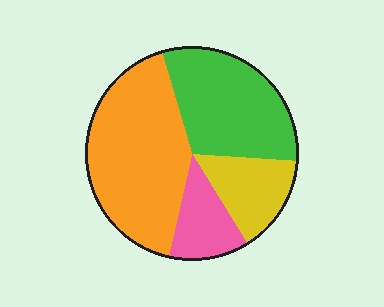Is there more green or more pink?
Green.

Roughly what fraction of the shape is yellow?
Yellow covers around 15% of the shape.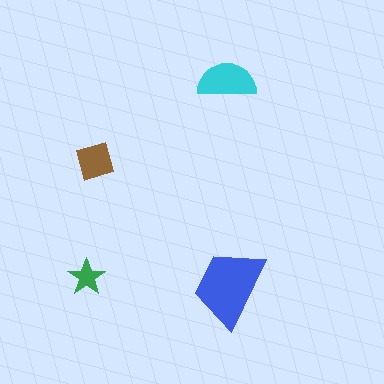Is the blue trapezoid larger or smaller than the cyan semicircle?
Larger.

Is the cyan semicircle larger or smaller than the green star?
Larger.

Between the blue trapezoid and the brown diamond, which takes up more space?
The blue trapezoid.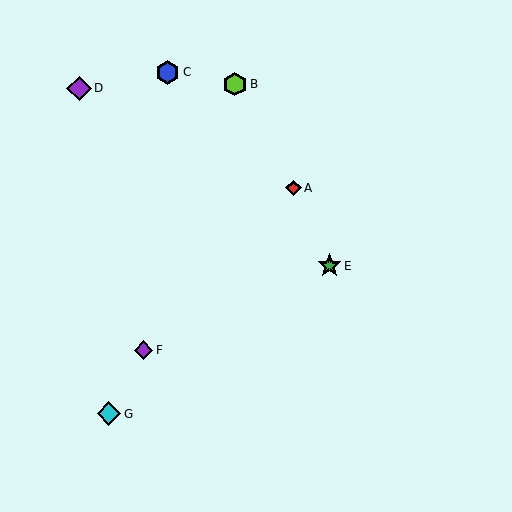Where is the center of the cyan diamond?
The center of the cyan diamond is at (109, 414).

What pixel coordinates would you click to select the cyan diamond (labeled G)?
Click at (109, 414) to select the cyan diamond G.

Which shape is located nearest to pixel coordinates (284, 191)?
The red diamond (labeled A) at (293, 188) is nearest to that location.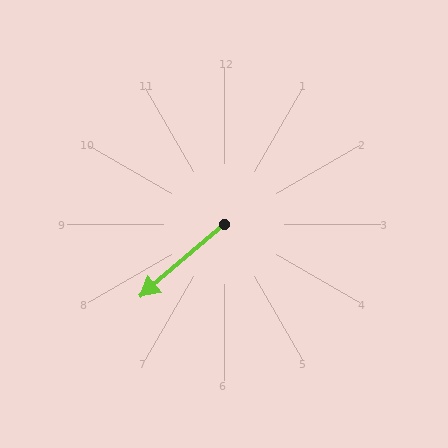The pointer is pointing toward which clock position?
Roughly 8 o'clock.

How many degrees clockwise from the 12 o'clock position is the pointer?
Approximately 229 degrees.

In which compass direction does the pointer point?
Southwest.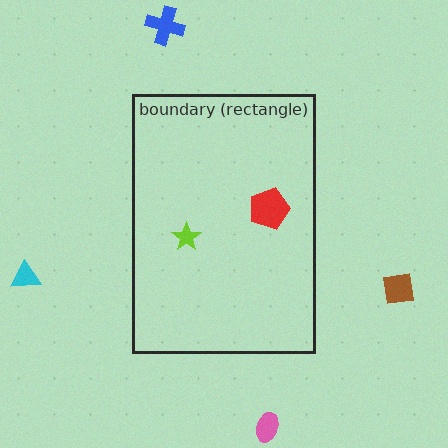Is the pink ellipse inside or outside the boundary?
Outside.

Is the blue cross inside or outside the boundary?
Outside.